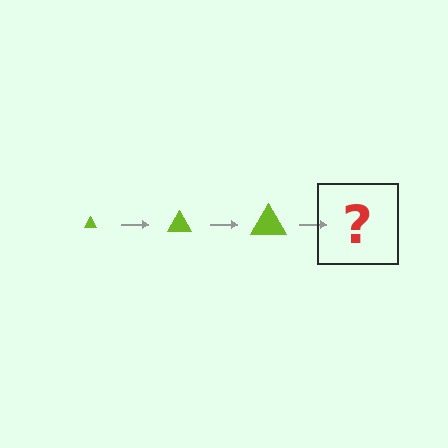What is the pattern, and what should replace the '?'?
The pattern is that the triangle gets progressively larger each step. The '?' should be a lime triangle, larger than the previous one.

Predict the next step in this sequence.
The next step is a lime triangle, larger than the previous one.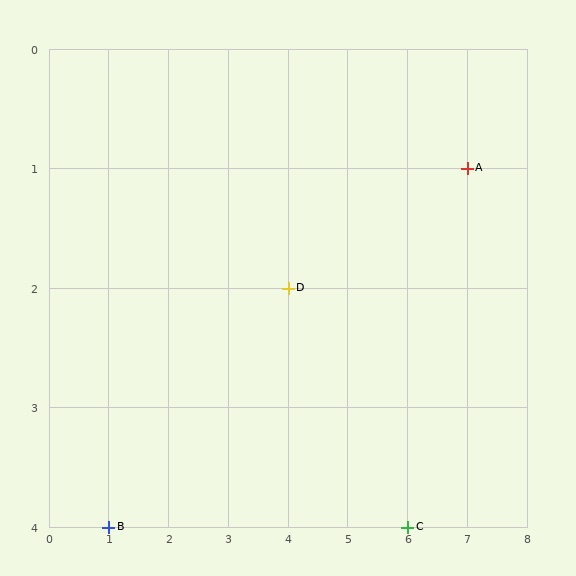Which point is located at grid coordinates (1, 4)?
Point B is at (1, 4).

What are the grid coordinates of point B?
Point B is at grid coordinates (1, 4).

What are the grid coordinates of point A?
Point A is at grid coordinates (7, 1).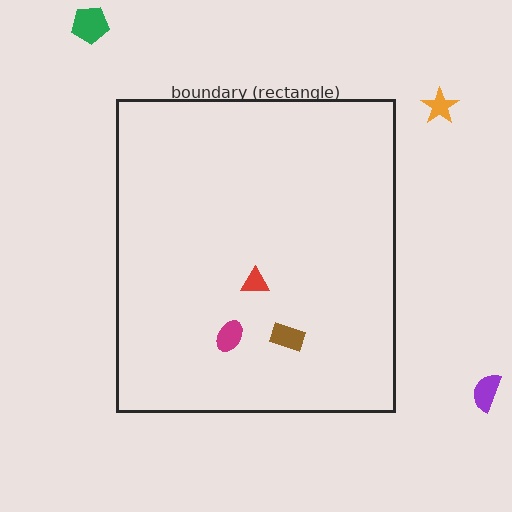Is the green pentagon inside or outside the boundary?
Outside.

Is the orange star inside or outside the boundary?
Outside.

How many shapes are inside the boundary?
3 inside, 3 outside.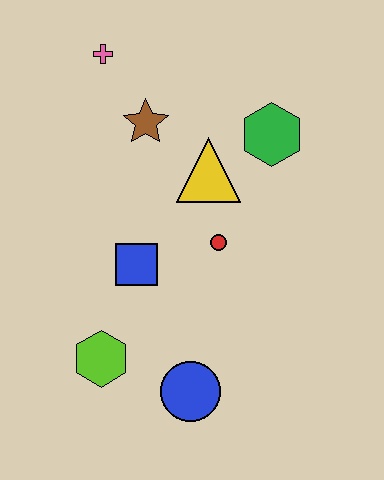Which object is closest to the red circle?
The yellow triangle is closest to the red circle.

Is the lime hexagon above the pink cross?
No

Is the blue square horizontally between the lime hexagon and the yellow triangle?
Yes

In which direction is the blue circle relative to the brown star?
The blue circle is below the brown star.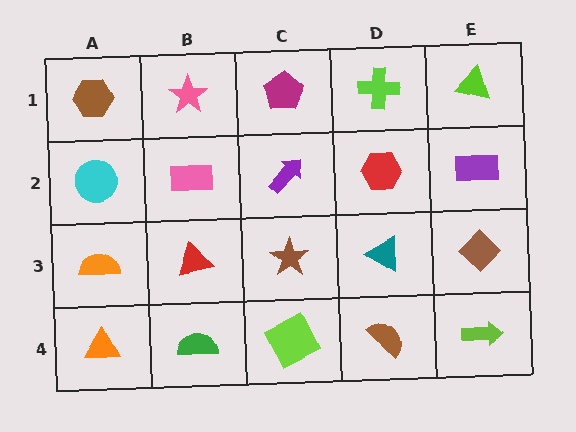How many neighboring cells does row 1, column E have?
2.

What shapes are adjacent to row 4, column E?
A brown diamond (row 3, column E), a brown semicircle (row 4, column D).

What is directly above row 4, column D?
A teal triangle.